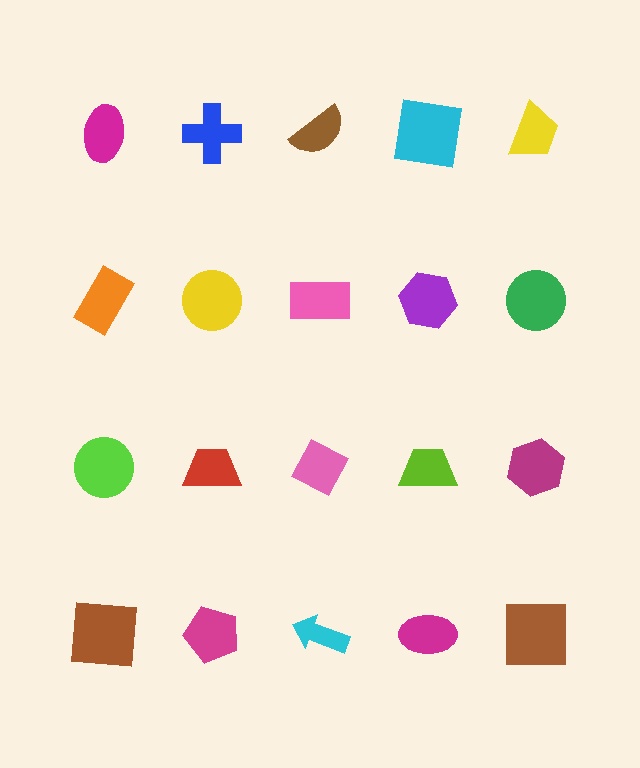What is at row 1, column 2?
A blue cross.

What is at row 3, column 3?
A pink diamond.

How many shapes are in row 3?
5 shapes.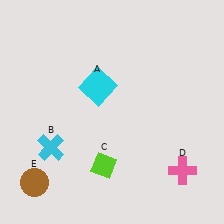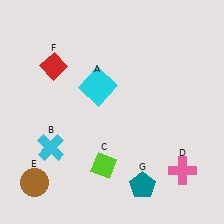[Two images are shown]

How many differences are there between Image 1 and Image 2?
There are 2 differences between the two images.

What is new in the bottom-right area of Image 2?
A teal pentagon (G) was added in the bottom-right area of Image 2.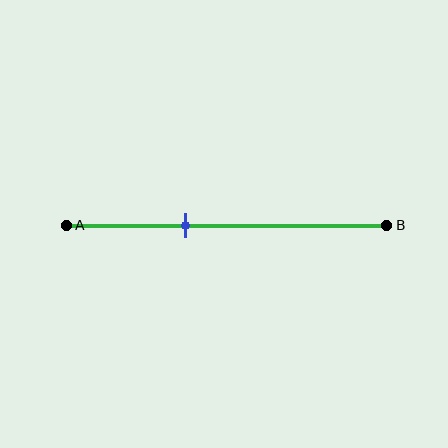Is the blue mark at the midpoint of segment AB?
No, the mark is at about 35% from A, not at the 50% midpoint.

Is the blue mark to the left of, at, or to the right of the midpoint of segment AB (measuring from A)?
The blue mark is to the left of the midpoint of segment AB.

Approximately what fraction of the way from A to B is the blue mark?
The blue mark is approximately 35% of the way from A to B.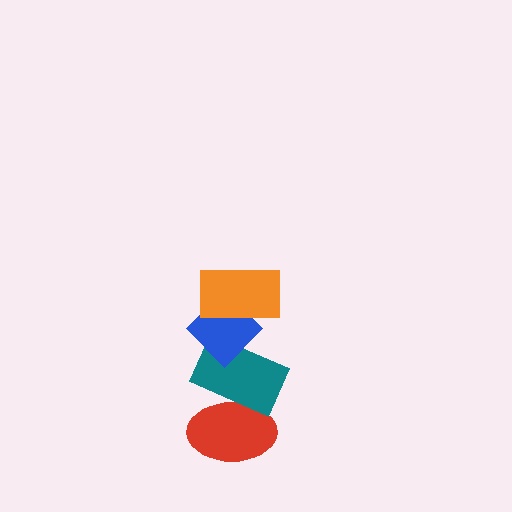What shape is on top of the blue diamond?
The orange rectangle is on top of the blue diamond.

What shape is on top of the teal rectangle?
The blue diamond is on top of the teal rectangle.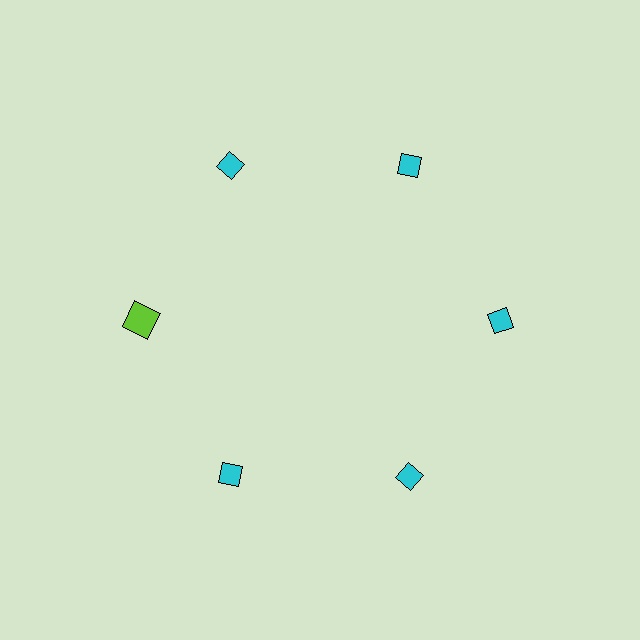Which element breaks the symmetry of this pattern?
The lime square at roughly the 9 o'clock position breaks the symmetry. All other shapes are cyan diamonds.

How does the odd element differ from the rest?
It differs in both color (lime instead of cyan) and shape (square instead of diamond).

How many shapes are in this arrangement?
There are 6 shapes arranged in a ring pattern.